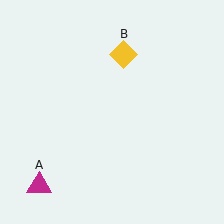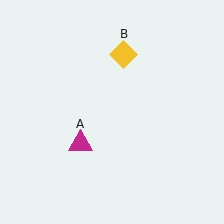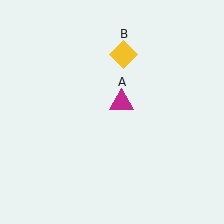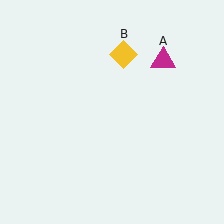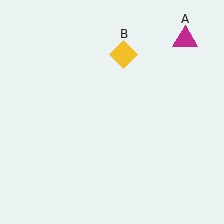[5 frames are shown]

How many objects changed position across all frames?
1 object changed position: magenta triangle (object A).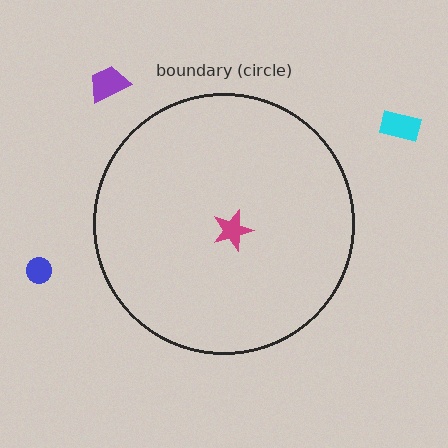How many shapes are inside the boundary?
1 inside, 3 outside.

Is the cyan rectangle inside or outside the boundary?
Outside.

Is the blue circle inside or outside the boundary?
Outside.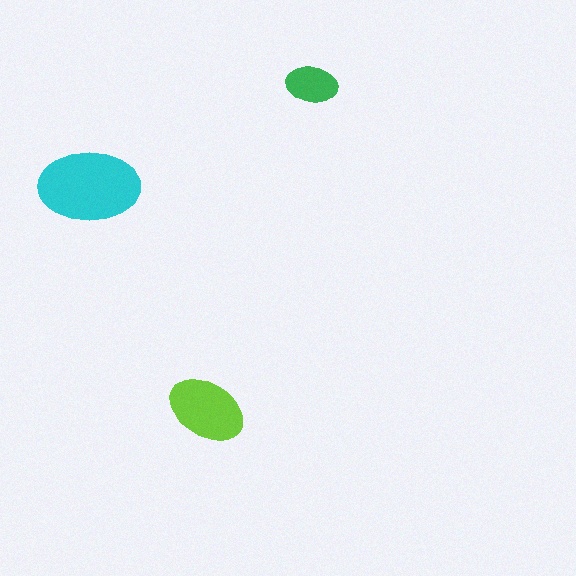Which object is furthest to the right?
The green ellipse is rightmost.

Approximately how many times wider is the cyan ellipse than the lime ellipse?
About 1.5 times wider.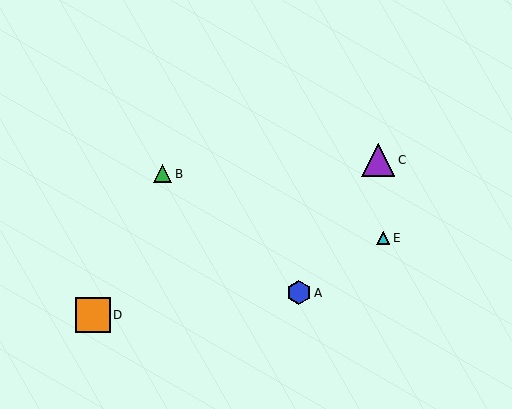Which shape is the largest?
The orange square (labeled D) is the largest.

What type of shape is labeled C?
Shape C is a purple triangle.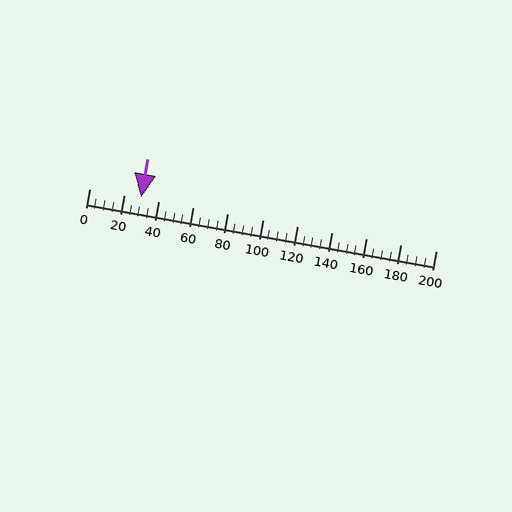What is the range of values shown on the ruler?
The ruler shows values from 0 to 200.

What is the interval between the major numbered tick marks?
The major tick marks are spaced 20 units apart.